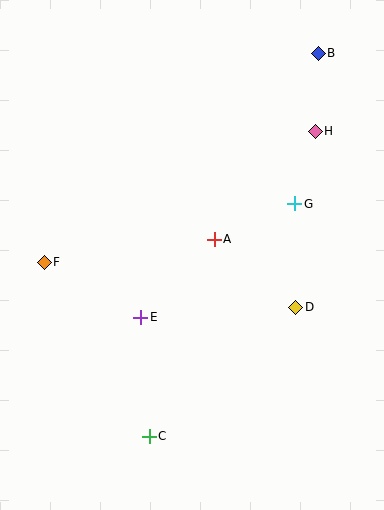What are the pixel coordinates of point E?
Point E is at (141, 317).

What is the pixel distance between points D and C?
The distance between D and C is 195 pixels.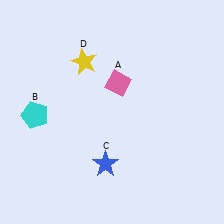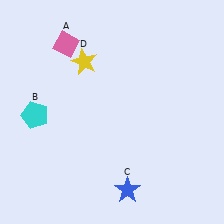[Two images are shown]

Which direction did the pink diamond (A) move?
The pink diamond (A) moved left.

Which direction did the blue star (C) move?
The blue star (C) moved down.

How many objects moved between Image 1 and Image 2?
2 objects moved between the two images.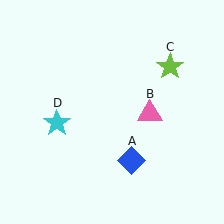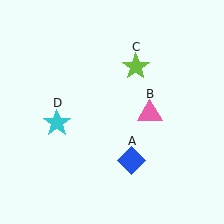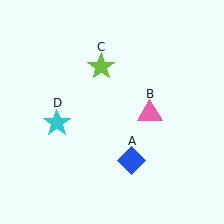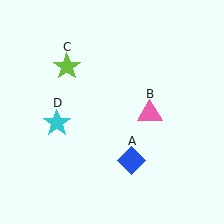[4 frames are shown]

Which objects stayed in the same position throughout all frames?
Blue diamond (object A) and pink triangle (object B) and cyan star (object D) remained stationary.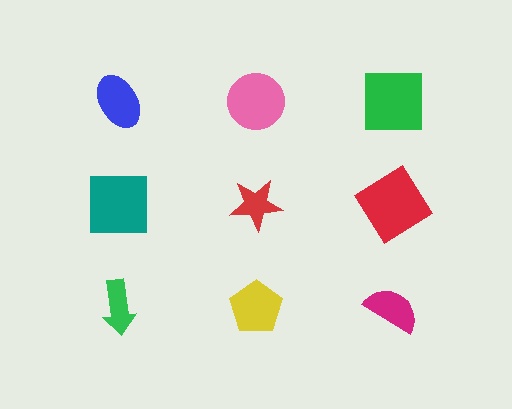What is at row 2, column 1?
A teal square.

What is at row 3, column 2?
A yellow pentagon.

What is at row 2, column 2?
A red star.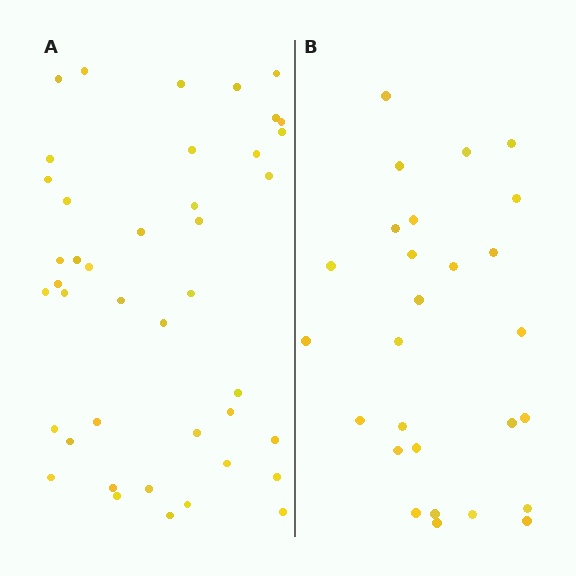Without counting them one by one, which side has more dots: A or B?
Region A (the left region) has more dots.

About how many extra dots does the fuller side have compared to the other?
Region A has approximately 15 more dots than region B.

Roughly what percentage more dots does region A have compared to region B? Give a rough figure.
About 55% more.